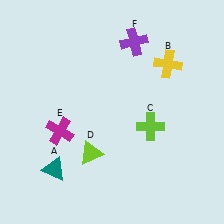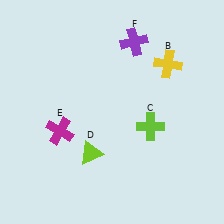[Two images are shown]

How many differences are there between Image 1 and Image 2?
There is 1 difference between the two images.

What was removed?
The teal triangle (A) was removed in Image 2.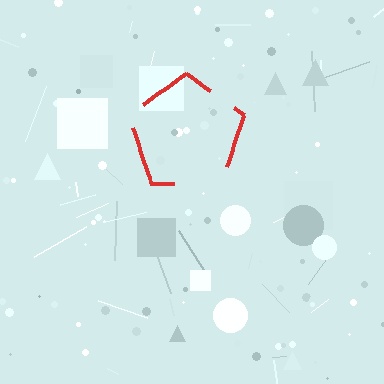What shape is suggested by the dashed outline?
The dashed outline suggests a pentagon.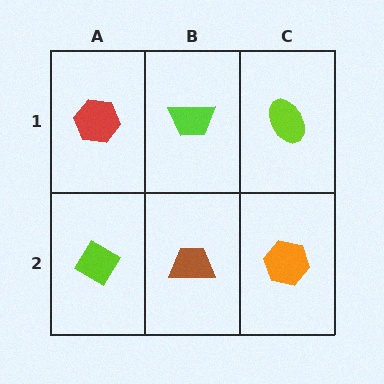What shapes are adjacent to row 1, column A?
A lime diamond (row 2, column A), a lime trapezoid (row 1, column B).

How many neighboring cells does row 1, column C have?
2.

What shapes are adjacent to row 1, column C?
An orange hexagon (row 2, column C), a lime trapezoid (row 1, column B).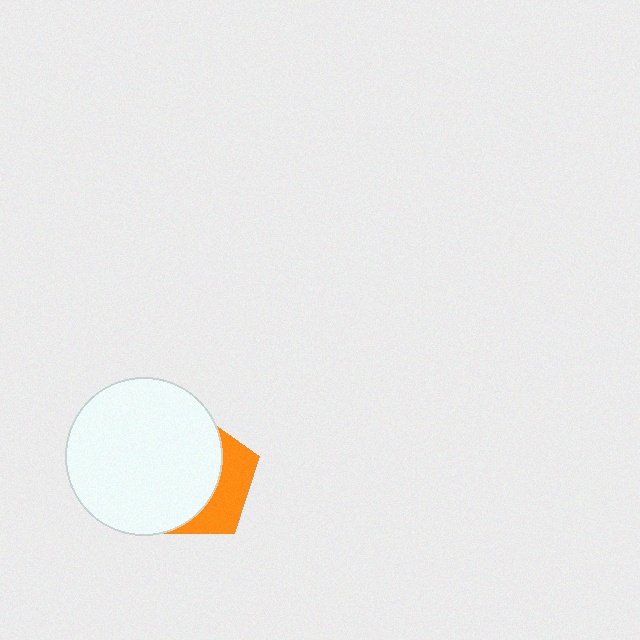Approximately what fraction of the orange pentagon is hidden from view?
Roughly 68% of the orange pentagon is hidden behind the white circle.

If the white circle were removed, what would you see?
You would see the complete orange pentagon.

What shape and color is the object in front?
The object in front is a white circle.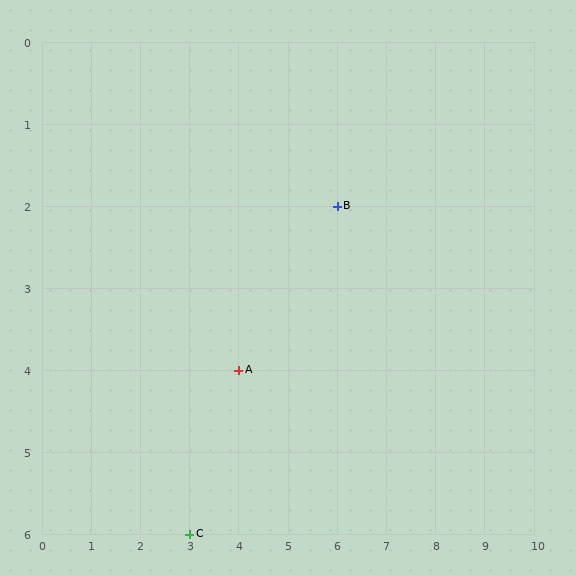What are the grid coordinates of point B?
Point B is at grid coordinates (6, 2).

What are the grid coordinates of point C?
Point C is at grid coordinates (3, 6).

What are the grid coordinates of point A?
Point A is at grid coordinates (4, 4).